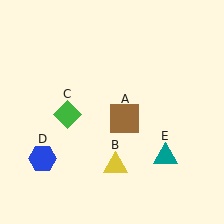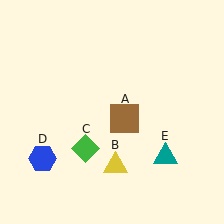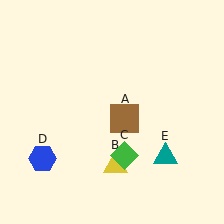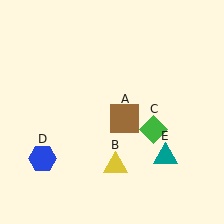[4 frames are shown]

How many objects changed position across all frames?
1 object changed position: green diamond (object C).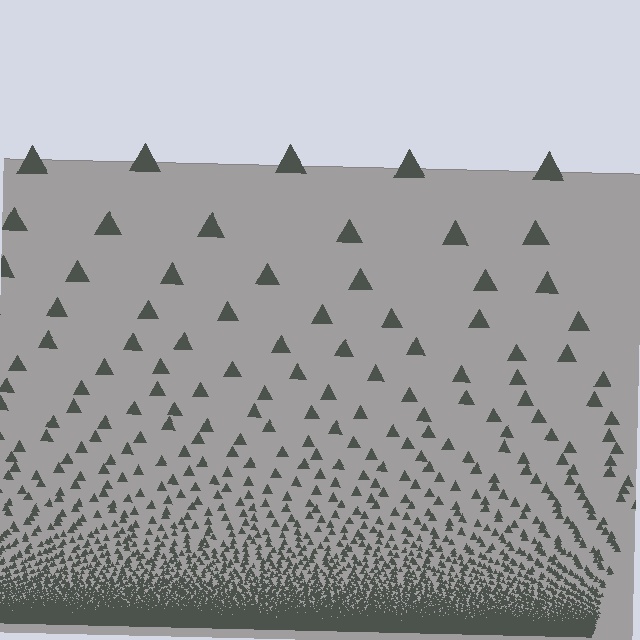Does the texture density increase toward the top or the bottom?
Density increases toward the bottom.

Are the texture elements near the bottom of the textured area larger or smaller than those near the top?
Smaller. The gradient is inverted — elements near the bottom are smaller and denser.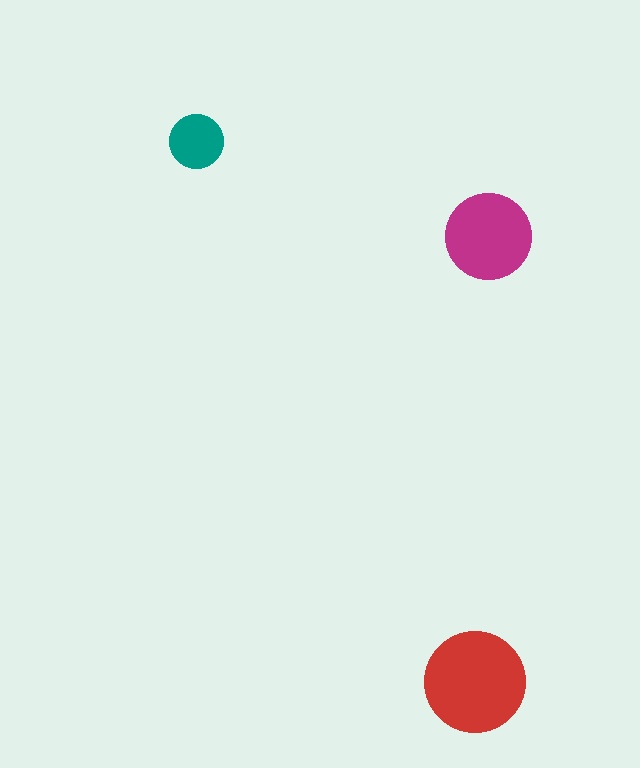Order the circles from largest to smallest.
the red one, the magenta one, the teal one.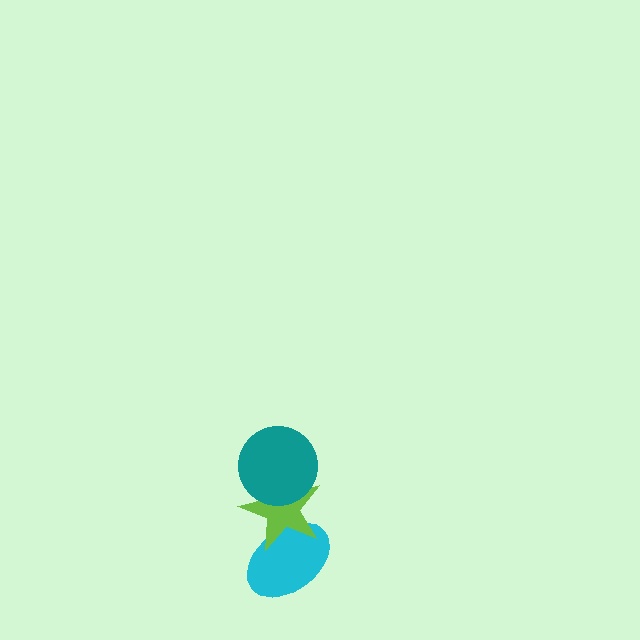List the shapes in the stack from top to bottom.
From top to bottom: the teal circle, the lime star, the cyan ellipse.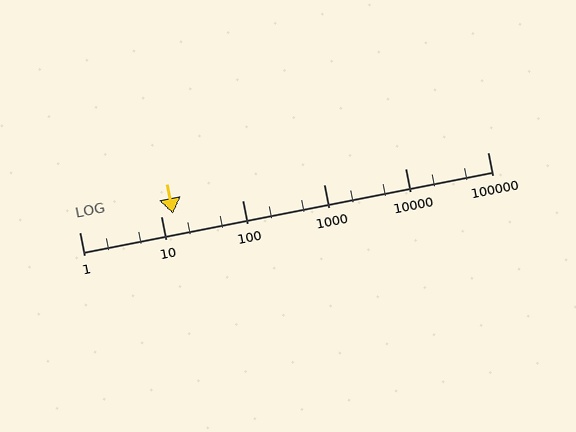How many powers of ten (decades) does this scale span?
The scale spans 5 decades, from 1 to 100000.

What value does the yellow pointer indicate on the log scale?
The pointer indicates approximately 14.